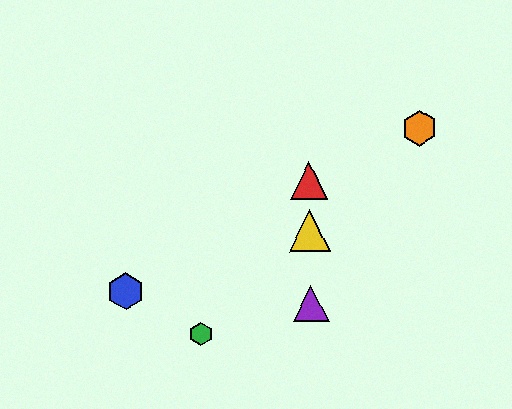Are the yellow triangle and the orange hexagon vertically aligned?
No, the yellow triangle is at x≈310 and the orange hexagon is at x≈419.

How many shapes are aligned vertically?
3 shapes (the red triangle, the yellow triangle, the purple triangle) are aligned vertically.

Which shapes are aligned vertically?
The red triangle, the yellow triangle, the purple triangle are aligned vertically.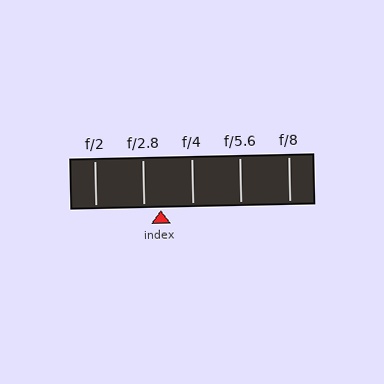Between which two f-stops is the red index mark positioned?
The index mark is between f/2.8 and f/4.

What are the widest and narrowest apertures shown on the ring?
The widest aperture shown is f/2 and the narrowest is f/8.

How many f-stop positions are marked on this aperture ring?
There are 5 f-stop positions marked.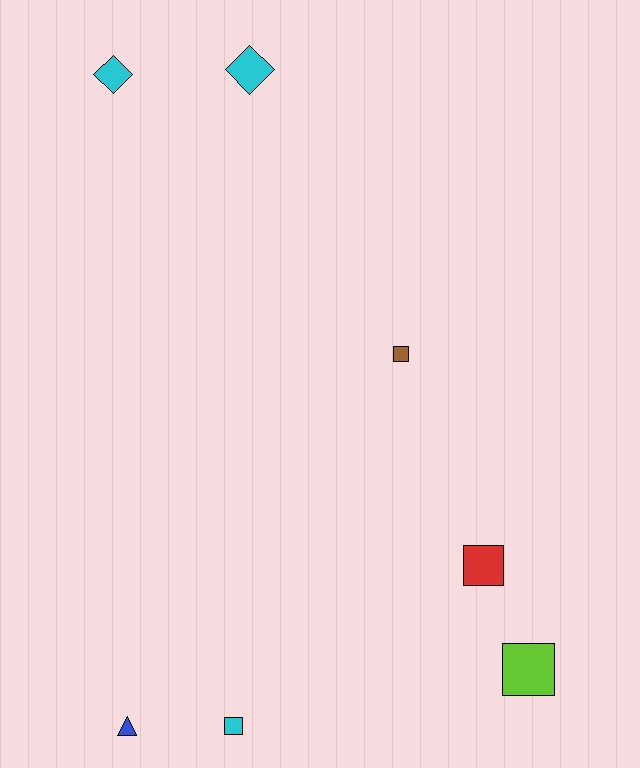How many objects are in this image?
There are 7 objects.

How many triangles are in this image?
There is 1 triangle.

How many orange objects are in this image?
There are no orange objects.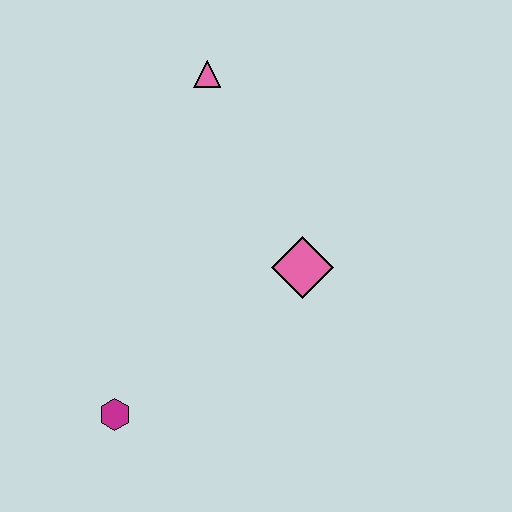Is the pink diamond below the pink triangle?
Yes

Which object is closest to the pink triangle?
The pink diamond is closest to the pink triangle.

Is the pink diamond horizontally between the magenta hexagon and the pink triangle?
No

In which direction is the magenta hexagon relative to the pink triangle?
The magenta hexagon is below the pink triangle.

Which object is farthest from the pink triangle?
The magenta hexagon is farthest from the pink triangle.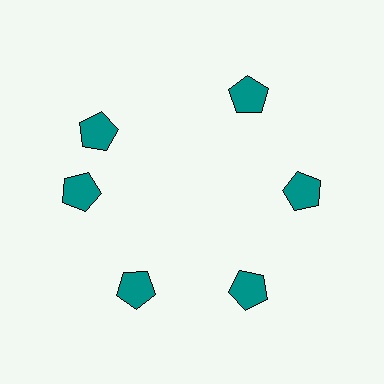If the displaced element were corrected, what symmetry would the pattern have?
It would have 6-fold rotational symmetry — the pattern would map onto itself every 60 degrees.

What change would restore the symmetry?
The symmetry would be restored by rotating it back into even spacing with its neighbors so that all 6 pentagons sit at equal angles and equal distance from the center.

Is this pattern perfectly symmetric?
No. The 6 teal pentagons are arranged in a ring, but one element near the 11 o'clock position is rotated out of alignment along the ring, breaking the 6-fold rotational symmetry.